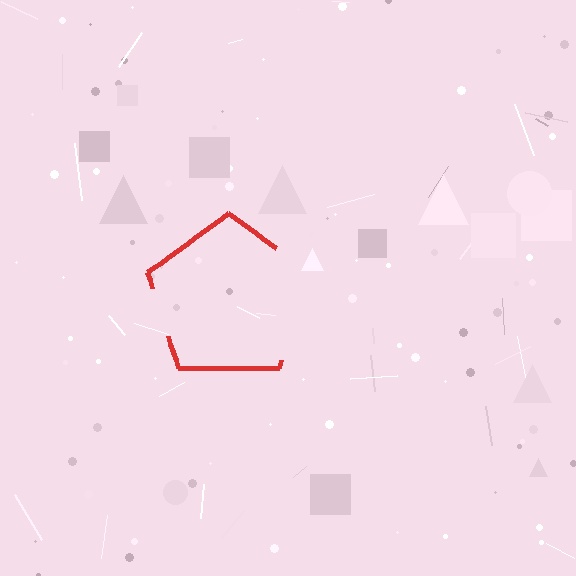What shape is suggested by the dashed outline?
The dashed outline suggests a pentagon.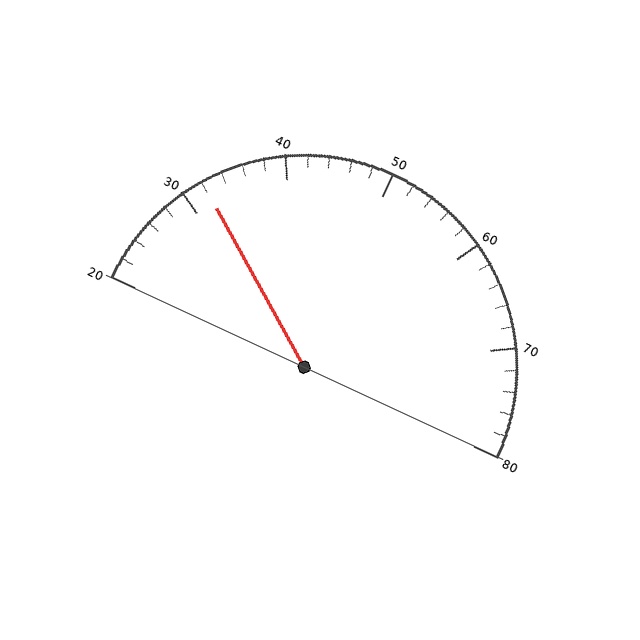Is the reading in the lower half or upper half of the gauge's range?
The reading is in the lower half of the range (20 to 80).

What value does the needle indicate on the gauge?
The needle indicates approximately 32.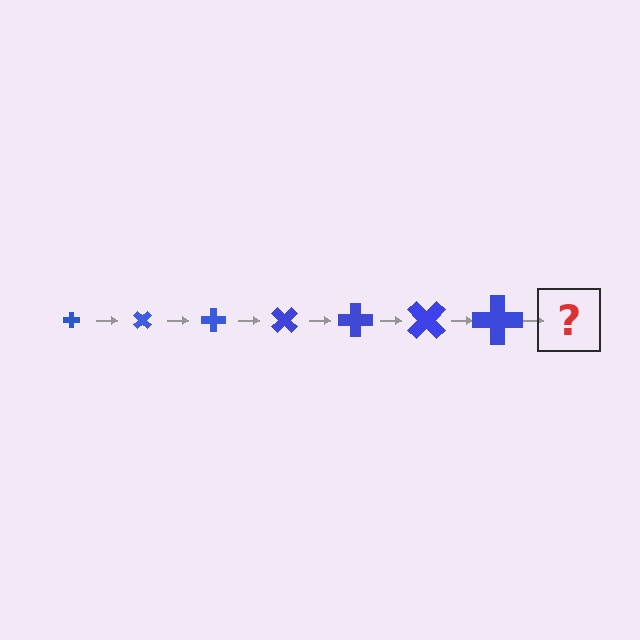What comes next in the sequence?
The next element should be a cross, larger than the previous one and rotated 315 degrees from the start.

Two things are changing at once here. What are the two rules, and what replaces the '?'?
The two rules are that the cross grows larger each step and it rotates 45 degrees each step. The '?' should be a cross, larger than the previous one and rotated 315 degrees from the start.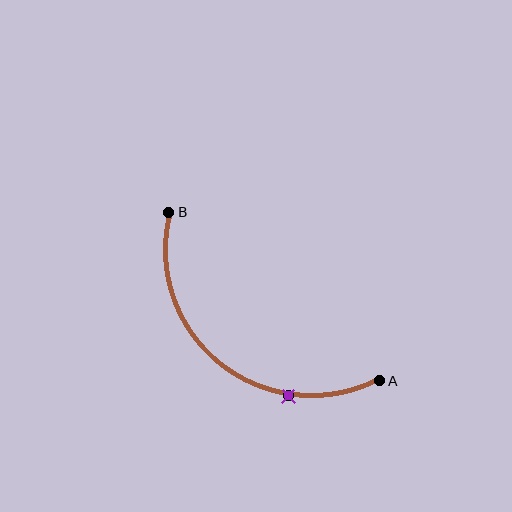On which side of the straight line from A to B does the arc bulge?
The arc bulges below and to the left of the straight line connecting A and B.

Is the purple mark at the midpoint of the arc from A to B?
No. The purple mark lies on the arc but is closer to endpoint A. The arc midpoint would be at the point on the curve equidistant along the arc from both A and B.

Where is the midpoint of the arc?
The arc midpoint is the point on the curve farthest from the straight line joining A and B. It sits below and to the left of that line.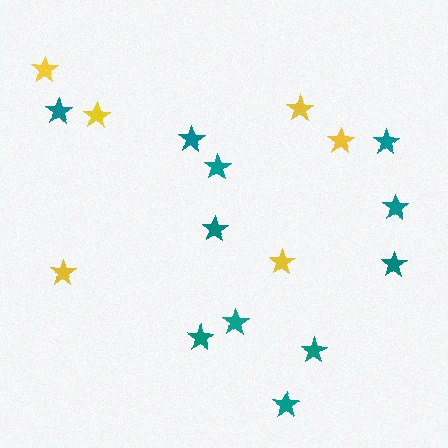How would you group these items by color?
There are 2 groups: one group of teal stars (11) and one group of yellow stars (6).